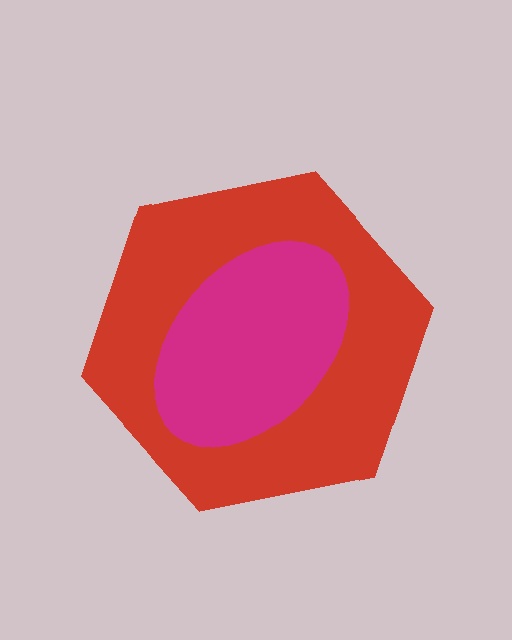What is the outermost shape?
The red hexagon.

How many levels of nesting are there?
2.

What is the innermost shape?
The magenta ellipse.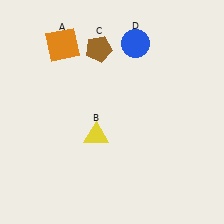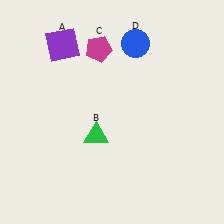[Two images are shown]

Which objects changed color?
A changed from orange to purple. B changed from yellow to green. C changed from brown to magenta.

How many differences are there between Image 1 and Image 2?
There are 3 differences between the two images.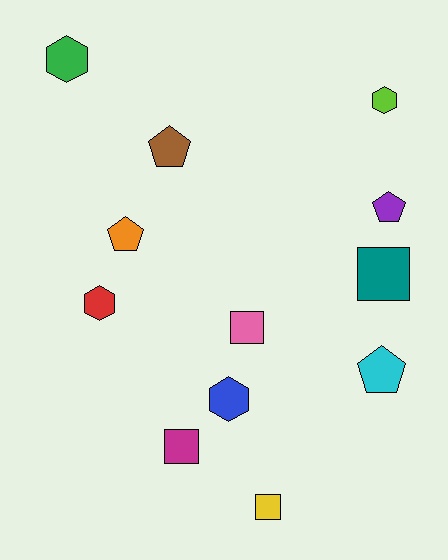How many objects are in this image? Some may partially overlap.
There are 12 objects.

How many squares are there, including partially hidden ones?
There are 4 squares.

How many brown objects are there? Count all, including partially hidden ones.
There is 1 brown object.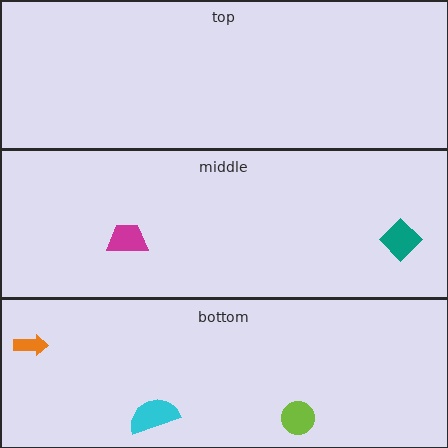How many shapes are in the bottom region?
3.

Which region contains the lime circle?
The bottom region.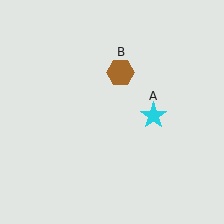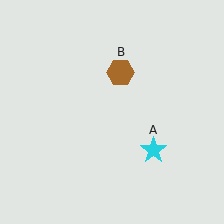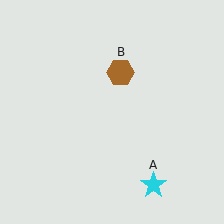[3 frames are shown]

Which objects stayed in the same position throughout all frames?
Brown hexagon (object B) remained stationary.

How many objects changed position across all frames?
1 object changed position: cyan star (object A).